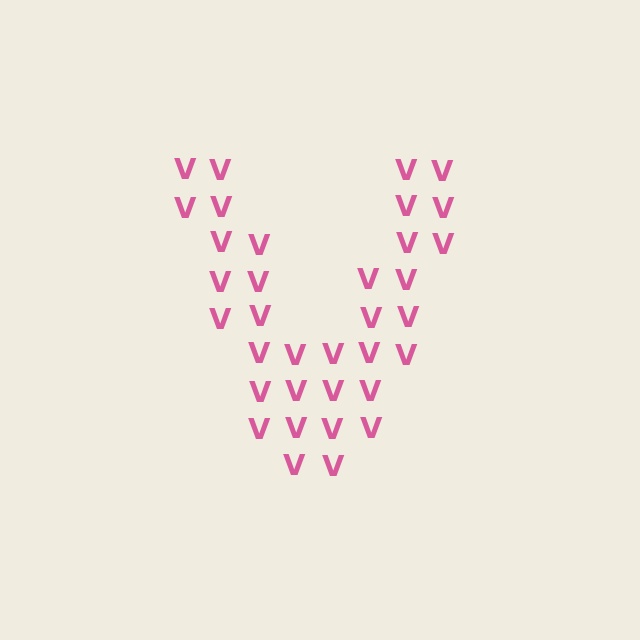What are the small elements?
The small elements are letter V's.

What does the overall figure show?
The overall figure shows the letter V.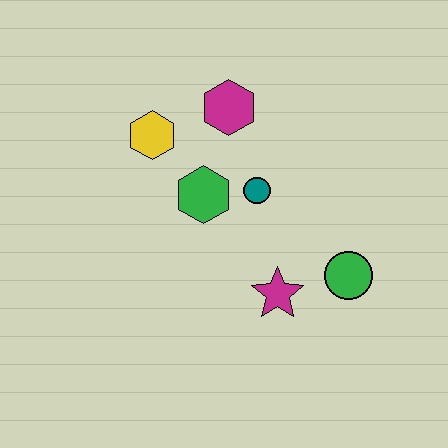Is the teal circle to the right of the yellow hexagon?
Yes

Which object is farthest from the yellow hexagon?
The green circle is farthest from the yellow hexagon.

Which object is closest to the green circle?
The magenta star is closest to the green circle.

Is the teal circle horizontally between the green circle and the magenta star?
No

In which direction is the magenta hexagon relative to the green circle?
The magenta hexagon is above the green circle.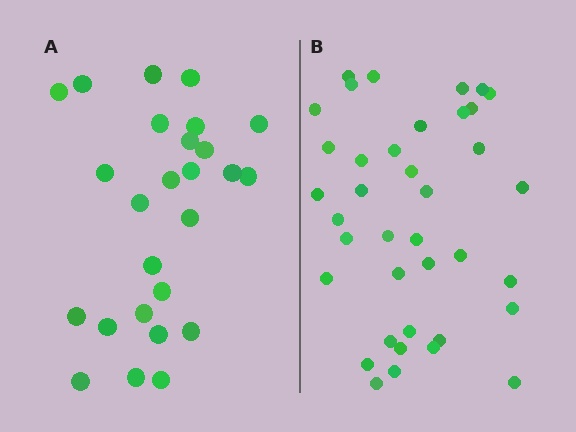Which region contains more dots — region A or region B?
Region B (the right region) has more dots.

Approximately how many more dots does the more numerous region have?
Region B has roughly 12 or so more dots than region A.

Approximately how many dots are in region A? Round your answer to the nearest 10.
About 30 dots. (The exact count is 26, which rounds to 30.)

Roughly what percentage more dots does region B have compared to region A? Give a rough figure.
About 45% more.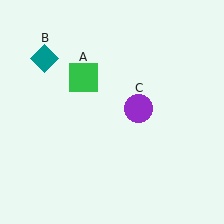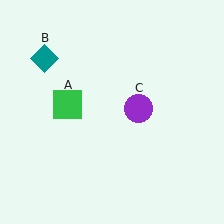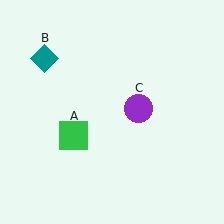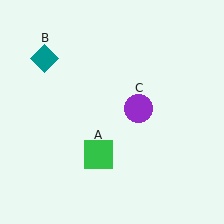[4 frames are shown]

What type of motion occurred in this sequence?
The green square (object A) rotated counterclockwise around the center of the scene.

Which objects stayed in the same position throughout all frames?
Teal diamond (object B) and purple circle (object C) remained stationary.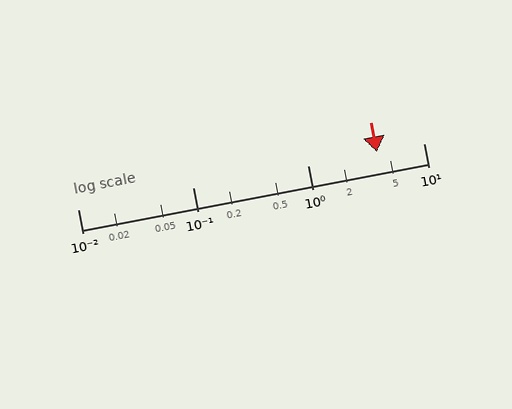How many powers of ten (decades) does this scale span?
The scale spans 3 decades, from 0.01 to 10.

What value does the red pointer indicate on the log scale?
The pointer indicates approximately 3.9.